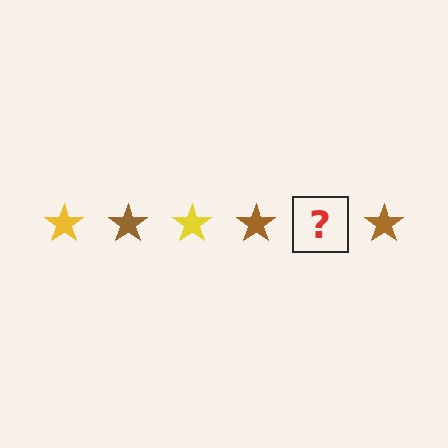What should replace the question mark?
The question mark should be replaced with a yellow star.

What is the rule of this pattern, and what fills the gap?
The rule is that the pattern cycles through yellow, brown stars. The gap should be filled with a yellow star.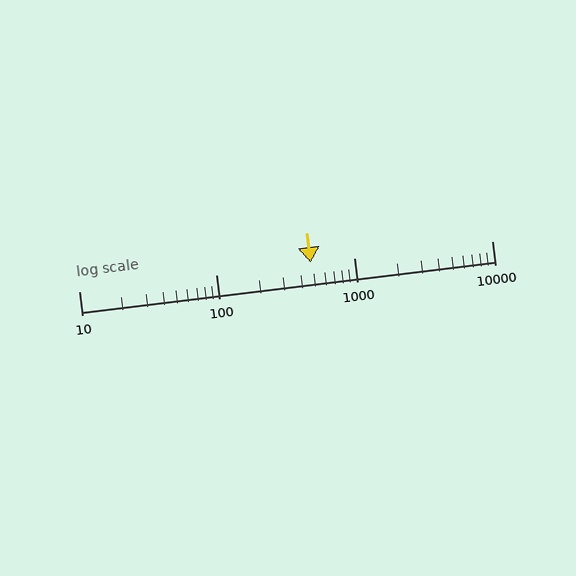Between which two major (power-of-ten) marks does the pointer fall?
The pointer is between 100 and 1000.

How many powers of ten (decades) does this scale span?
The scale spans 3 decades, from 10 to 10000.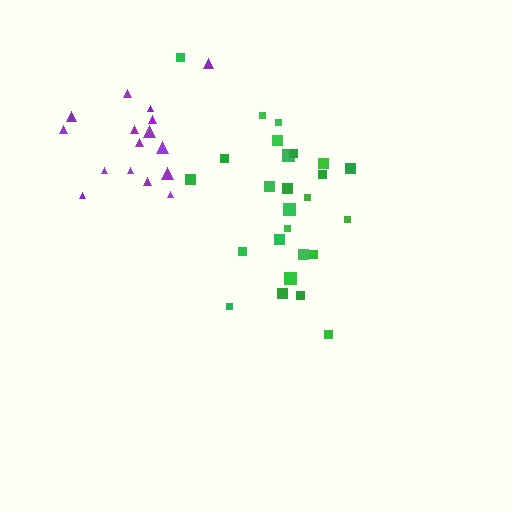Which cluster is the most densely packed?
Purple.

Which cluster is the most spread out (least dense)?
Green.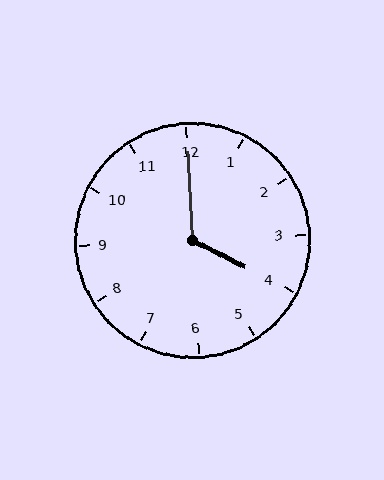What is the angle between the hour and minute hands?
Approximately 120 degrees.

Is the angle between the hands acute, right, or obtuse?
It is obtuse.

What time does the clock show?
4:00.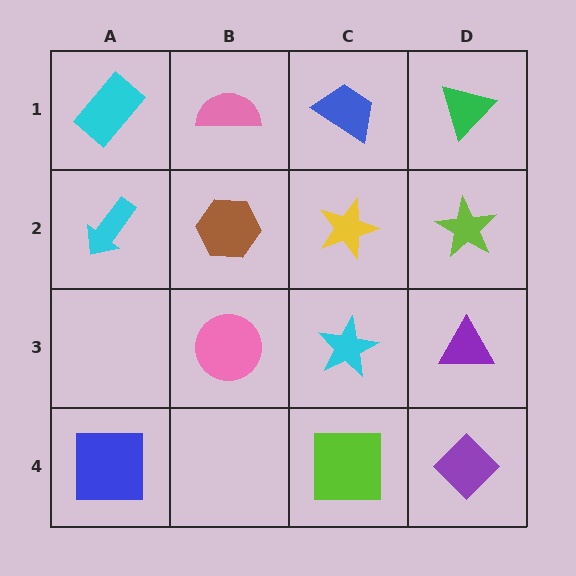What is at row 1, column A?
A cyan rectangle.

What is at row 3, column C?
A cyan star.